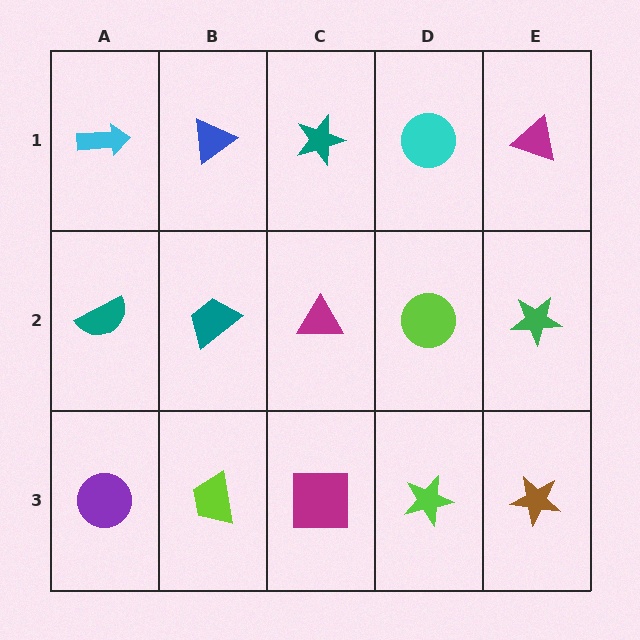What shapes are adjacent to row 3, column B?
A teal trapezoid (row 2, column B), a purple circle (row 3, column A), a magenta square (row 3, column C).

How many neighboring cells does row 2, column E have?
3.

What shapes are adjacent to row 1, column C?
A magenta triangle (row 2, column C), a blue triangle (row 1, column B), a cyan circle (row 1, column D).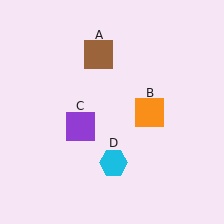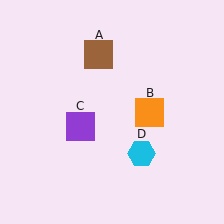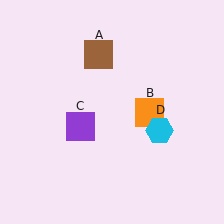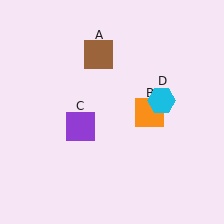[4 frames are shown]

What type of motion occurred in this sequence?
The cyan hexagon (object D) rotated counterclockwise around the center of the scene.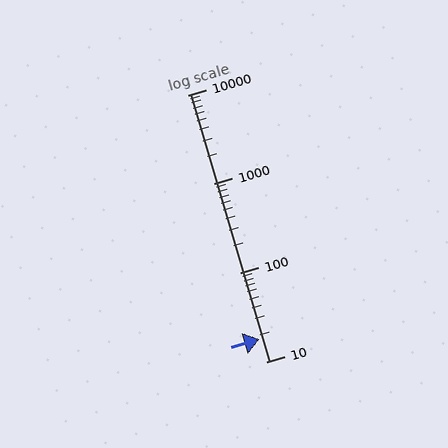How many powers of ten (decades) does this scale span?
The scale spans 3 decades, from 10 to 10000.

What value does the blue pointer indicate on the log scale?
The pointer indicates approximately 18.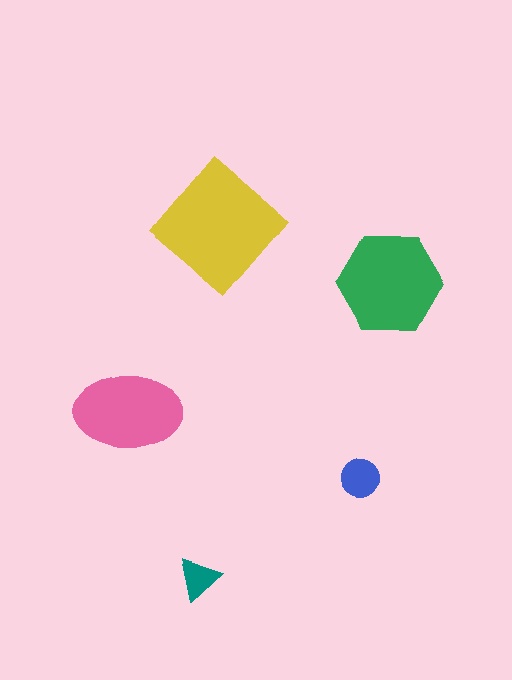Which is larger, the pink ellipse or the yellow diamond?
The yellow diamond.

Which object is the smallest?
The teal triangle.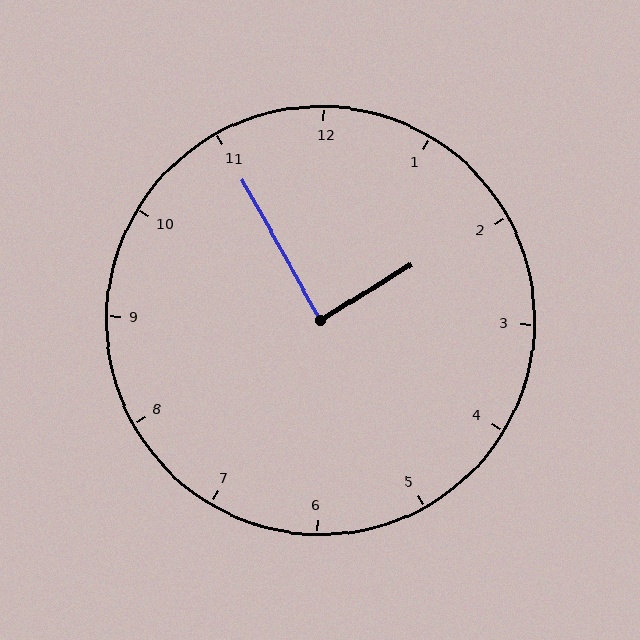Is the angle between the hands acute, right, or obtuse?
It is right.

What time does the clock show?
1:55.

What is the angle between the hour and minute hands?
Approximately 88 degrees.